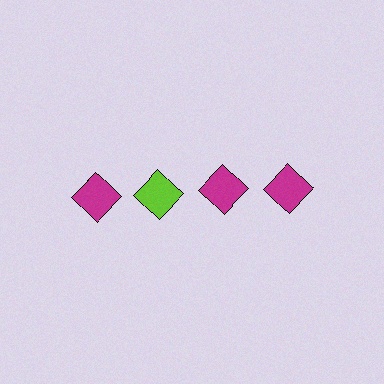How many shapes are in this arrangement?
There are 4 shapes arranged in a grid pattern.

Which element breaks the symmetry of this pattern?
The lime diamond in the top row, second from left column breaks the symmetry. All other shapes are magenta diamonds.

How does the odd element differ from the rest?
It has a different color: lime instead of magenta.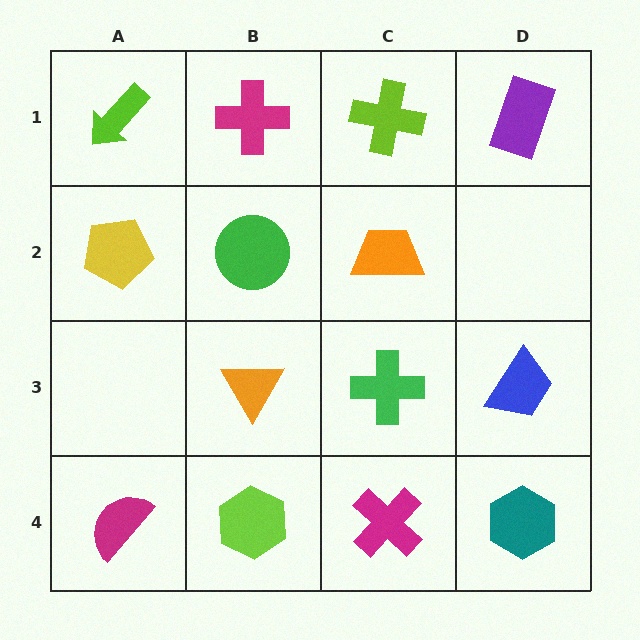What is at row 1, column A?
A lime arrow.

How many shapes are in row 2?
3 shapes.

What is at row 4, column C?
A magenta cross.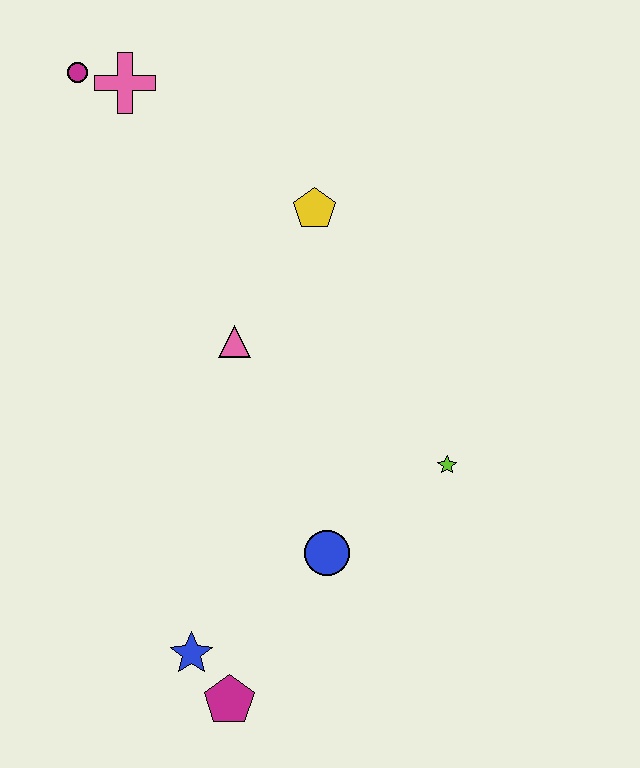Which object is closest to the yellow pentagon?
The pink triangle is closest to the yellow pentagon.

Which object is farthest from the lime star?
The magenta circle is farthest from the lime star.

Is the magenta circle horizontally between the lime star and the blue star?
No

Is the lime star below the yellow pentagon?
Yes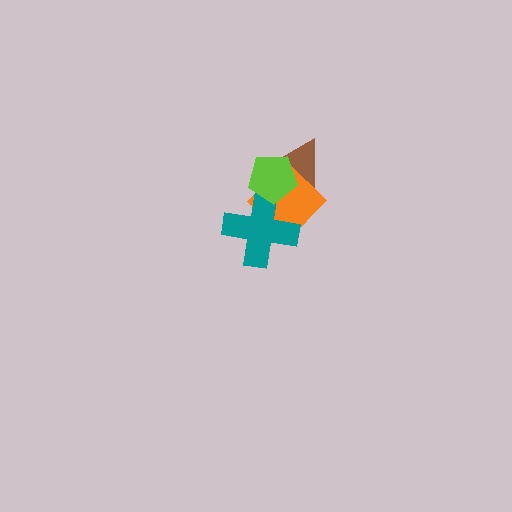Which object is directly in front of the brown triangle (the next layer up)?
The orange diamond is directly in front of the brown triangle.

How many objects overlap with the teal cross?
2 objects overlap with the teal cross.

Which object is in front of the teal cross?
The lime pentagon is in front of the teal cross.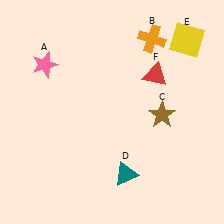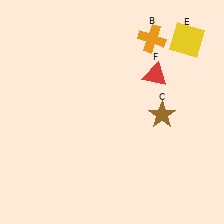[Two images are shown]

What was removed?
The teal triangle (D), the pink star (A) were removed in Image 2.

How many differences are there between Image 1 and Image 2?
There are 2 differences between the two images.